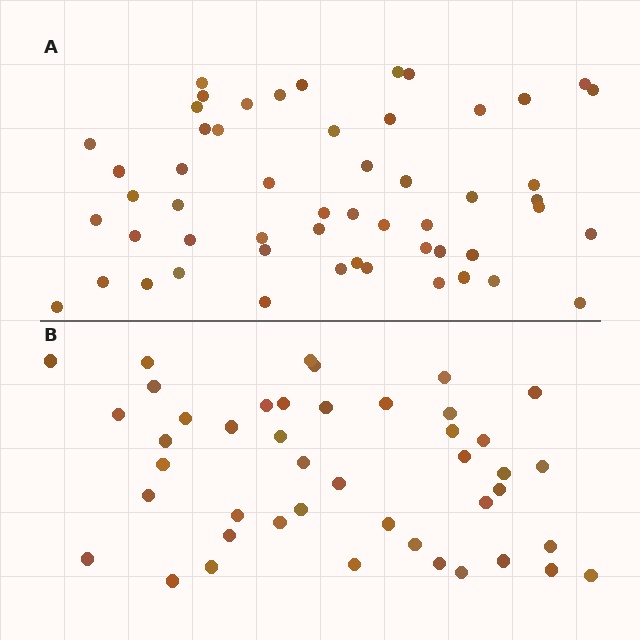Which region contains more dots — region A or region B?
Region A (the top region) has more dots.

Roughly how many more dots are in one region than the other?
Region A has roughly 10 or so more dots than region B.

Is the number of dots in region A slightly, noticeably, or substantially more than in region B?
Region A has only slightly more — the two regions are fairly close. The ratio is roughly 1.2 to 1.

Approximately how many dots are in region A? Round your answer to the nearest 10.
About 50 dots. (The exact count is 54, which rounds to 50.)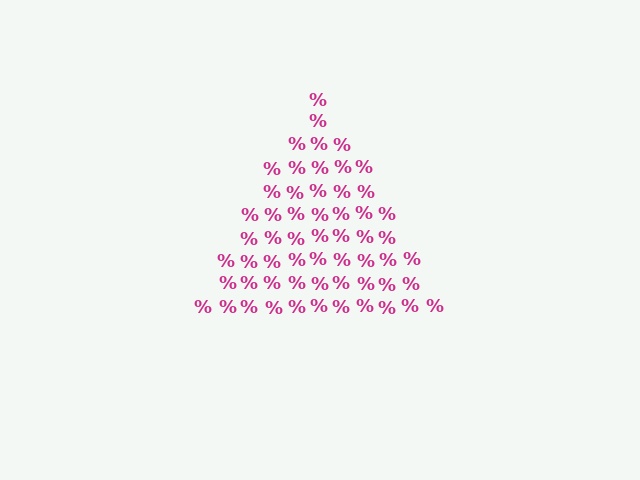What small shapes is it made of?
It is made of small percent signs.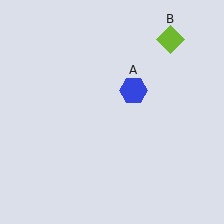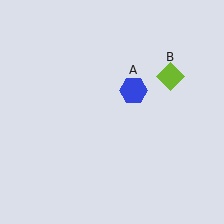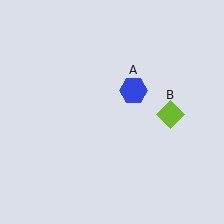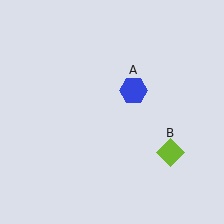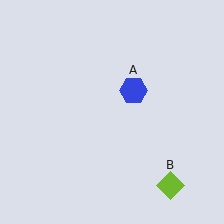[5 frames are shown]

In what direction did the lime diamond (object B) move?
The lime diamond (object B) moved down.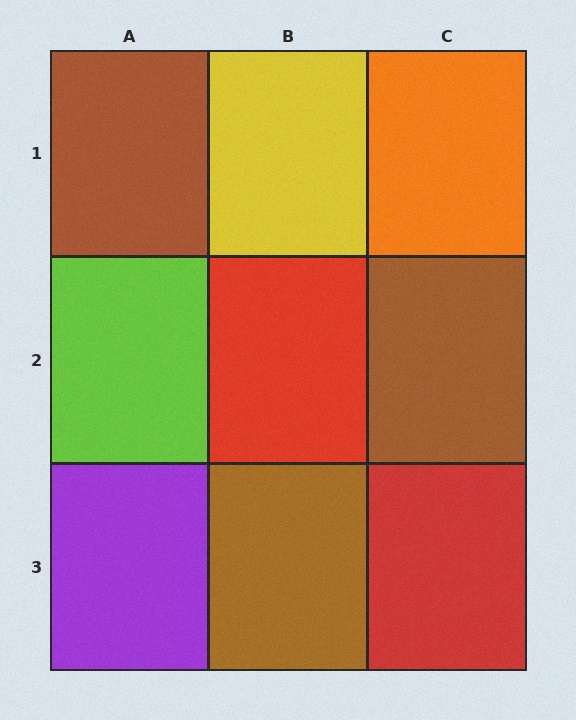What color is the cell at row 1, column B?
Yellow.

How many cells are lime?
1 cell is lime.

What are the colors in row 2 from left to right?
Lime, red, brown.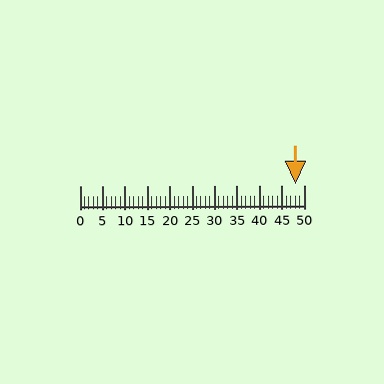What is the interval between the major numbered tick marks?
The major tick marks are spaced 5 units apart.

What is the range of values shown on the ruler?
The ruler shows values from 0 to 50.